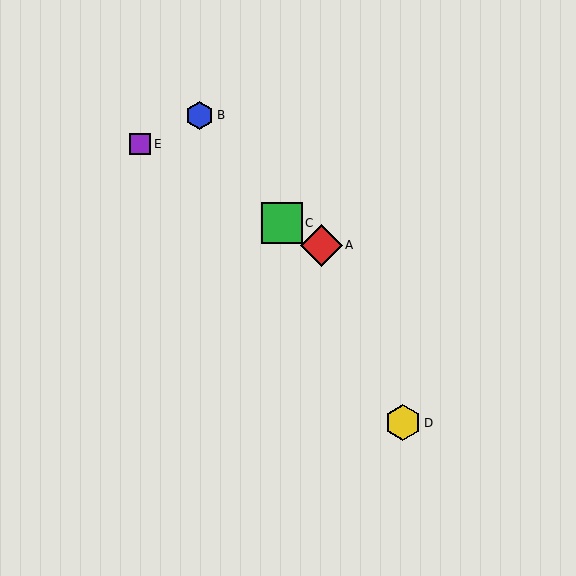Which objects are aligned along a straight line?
Objects A, C, E are aligned along a straight line.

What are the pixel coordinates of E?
Object E is at (140, 144).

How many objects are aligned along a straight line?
3 objects (A, C, E) are aligned along a straight line.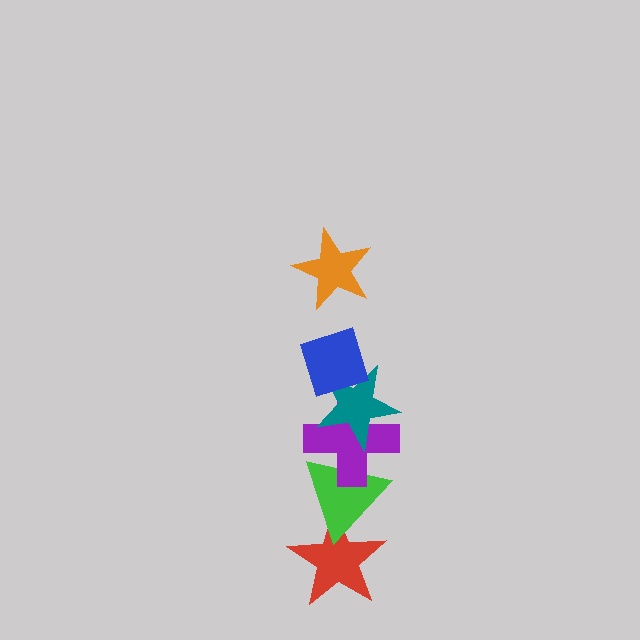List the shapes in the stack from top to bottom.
From top to bottom: the orange star, the blue diamond, the teal star, the purple cross, the green triangle, the red star.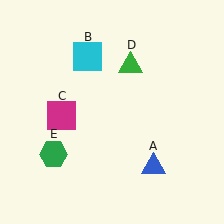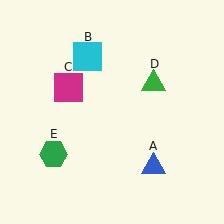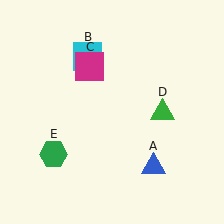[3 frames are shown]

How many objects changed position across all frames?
2 objects changed position: magenta square (object C), green triangle (object D).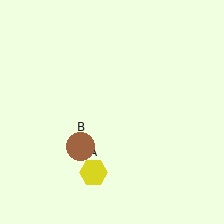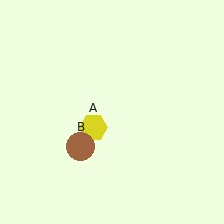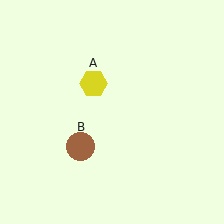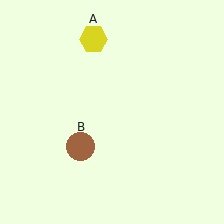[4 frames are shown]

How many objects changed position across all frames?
1 object changed position: yellow hexagon (object A).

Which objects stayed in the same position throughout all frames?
Brown circle (object B) remained stationary.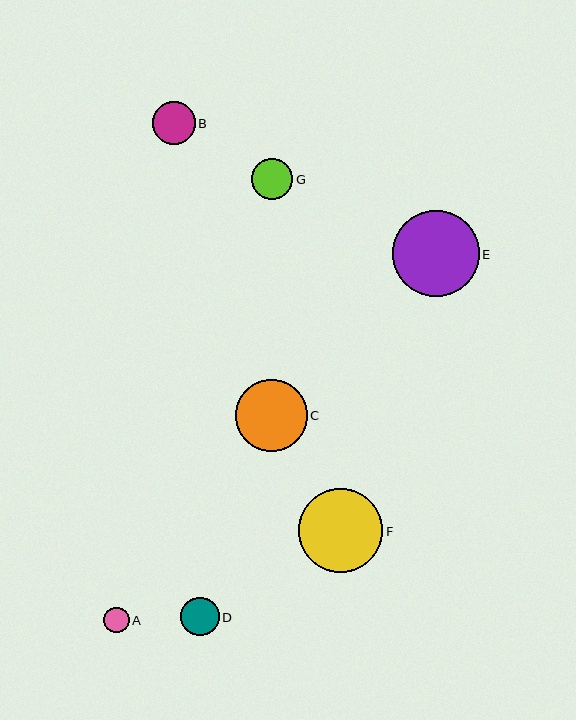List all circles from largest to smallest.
From largest to smallest: E, F, C, B, G, D, A.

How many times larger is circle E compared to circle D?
Circle E is approximately 2.2 times the size of circle D.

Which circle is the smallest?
Circle A is the smallest with a size of approximately 25 pixels.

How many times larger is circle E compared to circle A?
Circle E is approximately 3.4 times the size of circle A.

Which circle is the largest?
Circle E is the largest with a size of approximately 87 pixels.